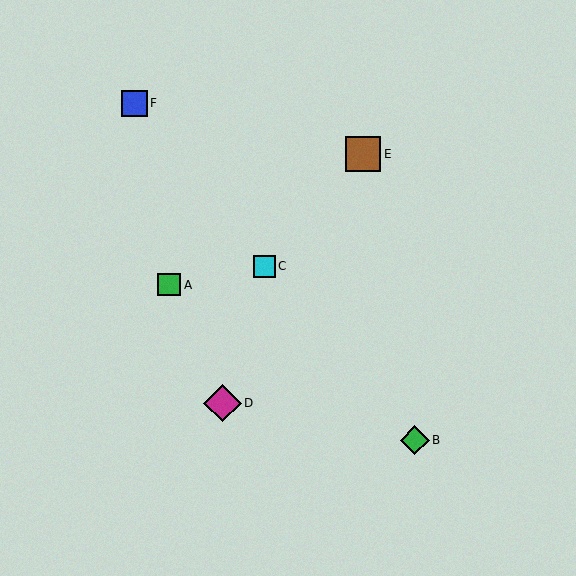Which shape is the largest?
The magenta diamond (labeled D) is the largest.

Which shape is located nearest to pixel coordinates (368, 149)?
The brown square (labeled E) at (363, 154) is nearest to that location.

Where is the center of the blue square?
The center of the blue square is at (134, 103).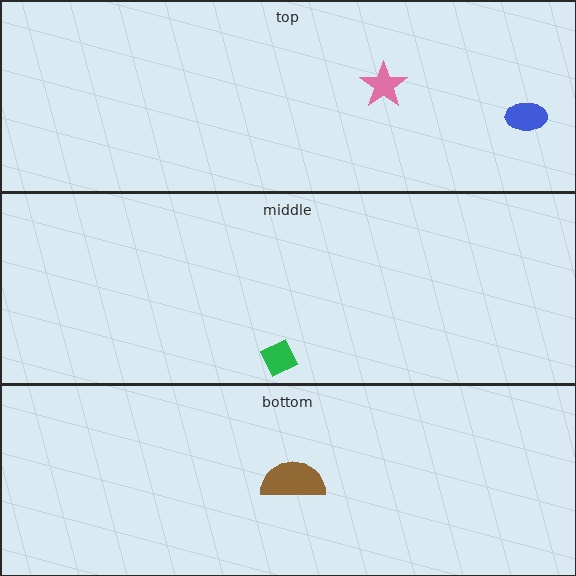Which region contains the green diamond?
The middle region.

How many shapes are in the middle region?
1.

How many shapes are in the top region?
2.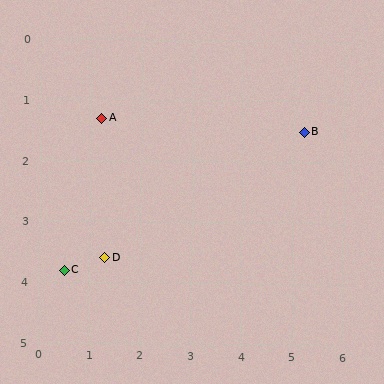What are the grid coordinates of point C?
Point C is at approximately (0.5, 3.8).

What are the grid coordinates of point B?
Point B is at approximately (5.2, 1.5).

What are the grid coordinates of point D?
Point D is at approximately (1.3, 3.6).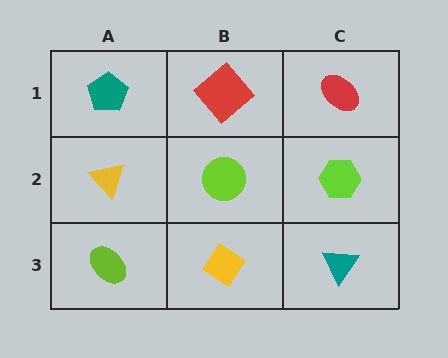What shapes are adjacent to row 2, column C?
A red ellipse (row 1, column C), a teal triangle (row 3, column C), a lime circle (row 2, column B).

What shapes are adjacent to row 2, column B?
A red diamond (row 1, column B), a yellow diamond (row 3, column B), a yellow triangle (row 2, column A), a lime hexagon (row 2, column C).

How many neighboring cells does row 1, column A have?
2.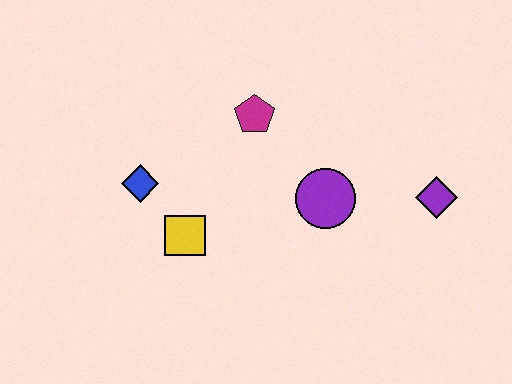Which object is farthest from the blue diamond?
The purple diamond is farthest from the blue diamond.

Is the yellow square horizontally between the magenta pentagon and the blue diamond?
Yes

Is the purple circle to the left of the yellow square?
No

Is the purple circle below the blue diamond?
Yes